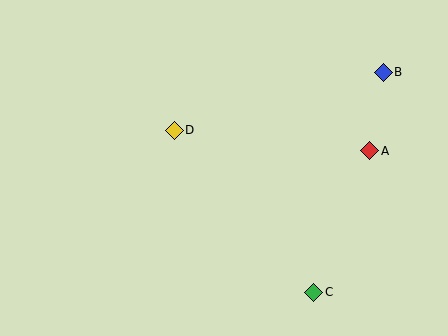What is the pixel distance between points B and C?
The distance between B and C is 231 pixels.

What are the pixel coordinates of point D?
Point D is at (174, 130).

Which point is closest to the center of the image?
Point D at (174, 130) is closest to the center.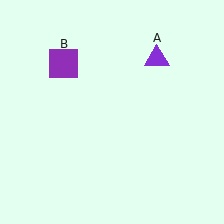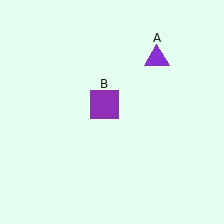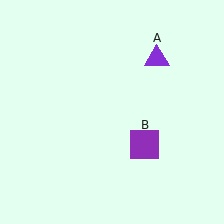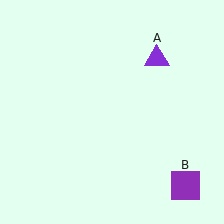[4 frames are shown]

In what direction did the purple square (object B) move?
The purple square (object B) moved down and to the right.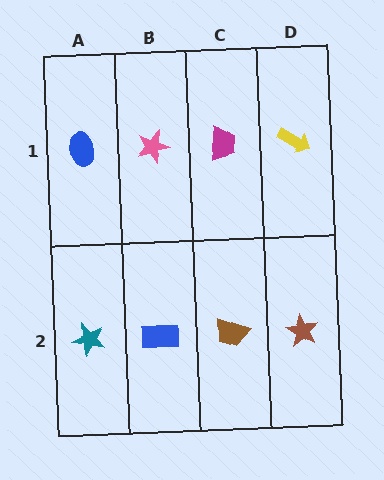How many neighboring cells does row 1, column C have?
3.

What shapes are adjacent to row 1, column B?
A blue rectangle (row 2, column B), a blue ellipse (row 1, column A), a magenta trapezoid (row 1, column C).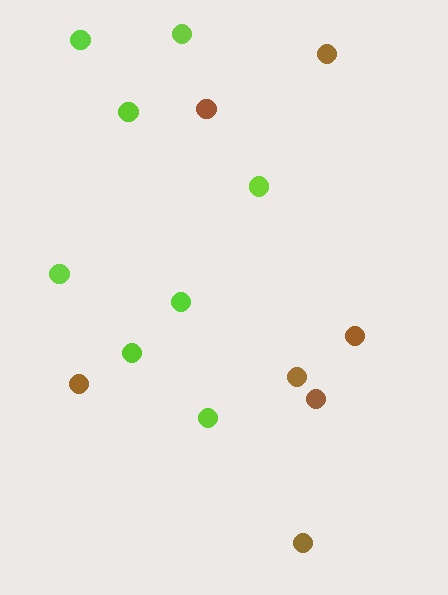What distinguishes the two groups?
There are 2 groups: one group of lime circles (8) and one group of brown circles (7).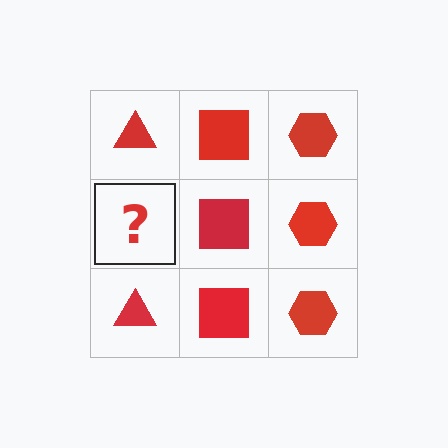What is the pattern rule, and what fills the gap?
The rule is that each column has a consistent shape. The gap should be filled with a red triangle.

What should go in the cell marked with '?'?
The missing cell should contain a red triangle.